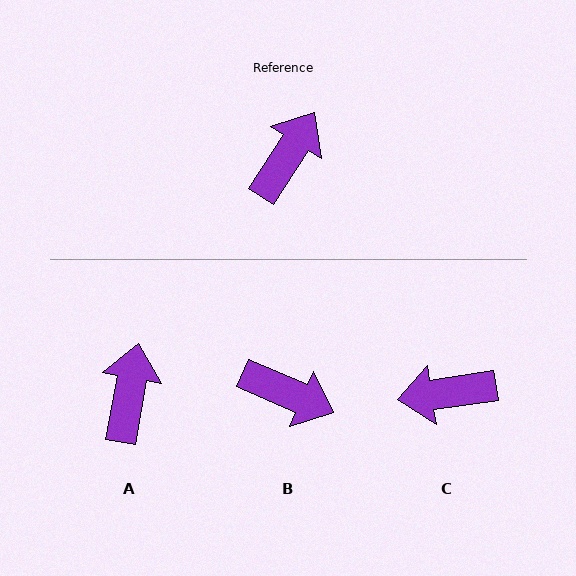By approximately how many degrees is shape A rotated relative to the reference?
Approximately 22 degrees counter-clockwise.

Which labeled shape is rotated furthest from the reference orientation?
C, about 130 degrees away.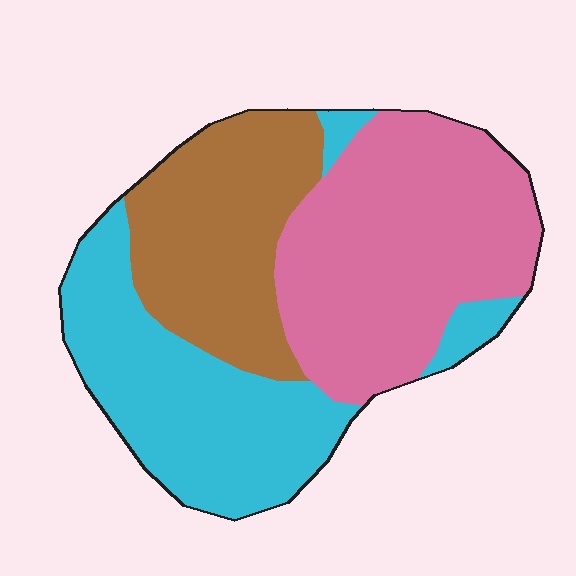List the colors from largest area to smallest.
From largest to smallest: pink, cyan, brown.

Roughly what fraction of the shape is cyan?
Cyan covers 34% of the shape.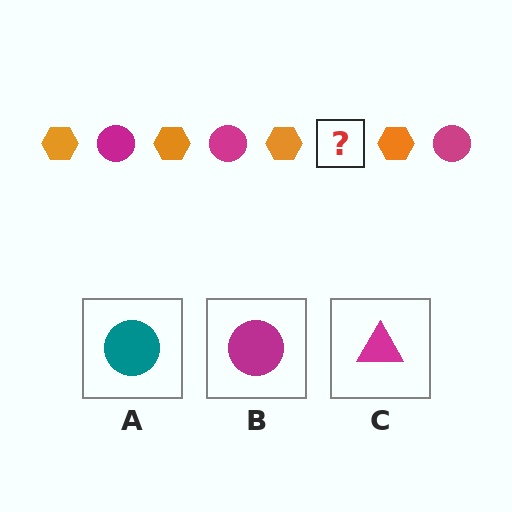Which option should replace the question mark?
Option B.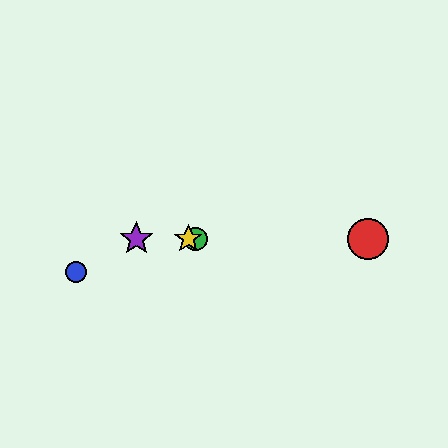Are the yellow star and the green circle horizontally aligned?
Yes, both are at y≈239.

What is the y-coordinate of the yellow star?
The yellow star is at y≈239.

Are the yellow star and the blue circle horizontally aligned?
No, the yellow star is at y≈239 and the blue circle is at y≈272.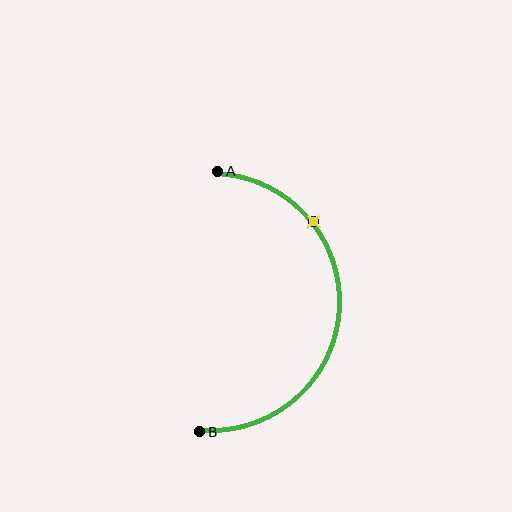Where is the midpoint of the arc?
The arc midpoint is the point on the curve farthest from the straight line joining A and B. It sits to the right of that line.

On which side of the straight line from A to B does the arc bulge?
The arc bulges to the right of the straight line connecting A and B.